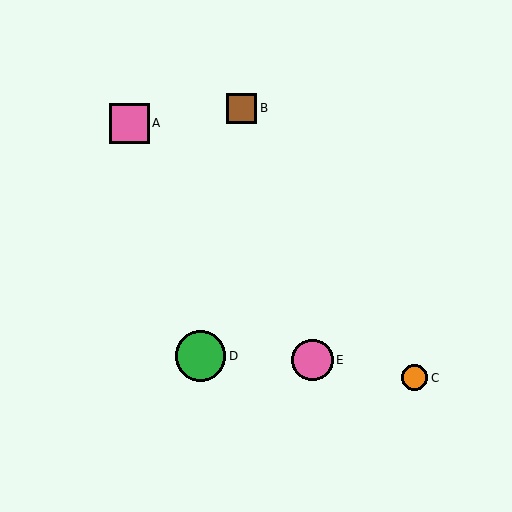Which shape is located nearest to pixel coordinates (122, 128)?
The pink square (labeled A) at (129, 123) is nearest to that location.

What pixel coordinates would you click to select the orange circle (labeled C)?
Click at (415, 378) to select the orange circle C.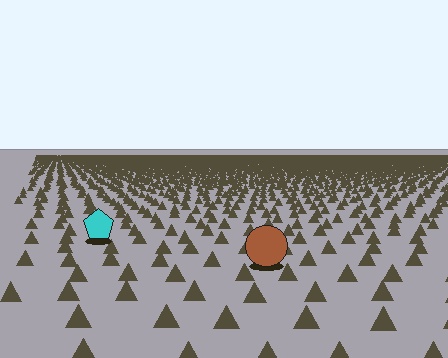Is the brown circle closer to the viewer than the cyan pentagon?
Yes. The brown circle is closer — you can tell from the texture gradient: the ground texture is coarser near it.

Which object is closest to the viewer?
The brown circle is closest. The texture marks near it are larger and more spread out.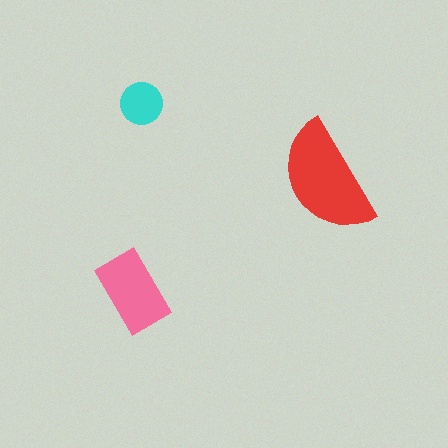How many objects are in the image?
There are 3 objects in the image.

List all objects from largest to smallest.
The red semicircle, the pink rectangle, the cyan circle.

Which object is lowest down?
The pink rectangle is bottommost.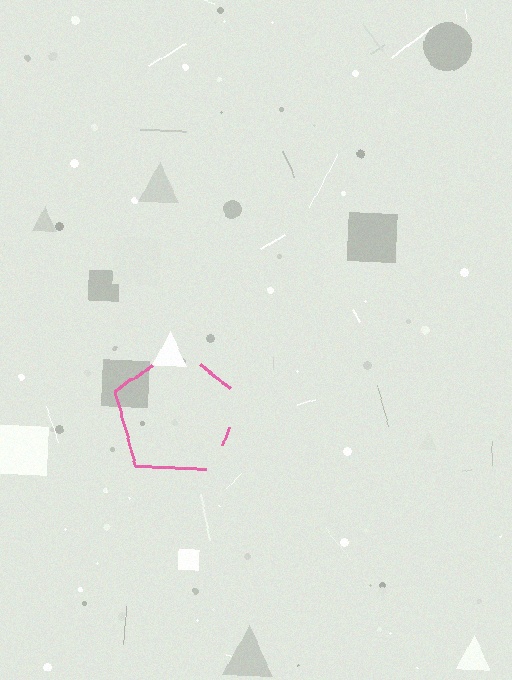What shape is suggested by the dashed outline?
The dashed outline suggests a pentagon.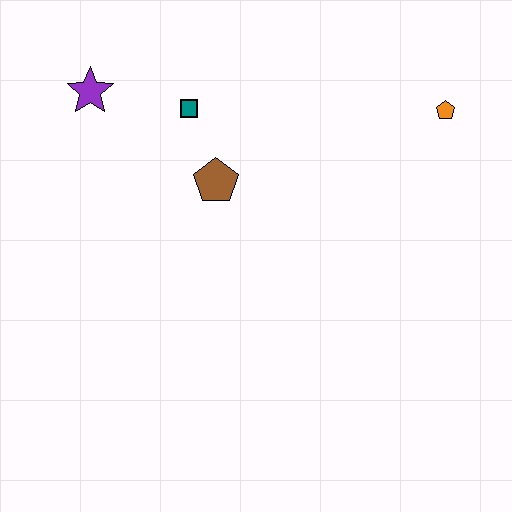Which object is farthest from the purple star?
The orange pentagon is farthest from the purple star.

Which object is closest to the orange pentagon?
The brown pentagon is closest to the orange pentagon.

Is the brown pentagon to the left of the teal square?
No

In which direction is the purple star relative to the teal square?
The purple star is to the left of the teal square.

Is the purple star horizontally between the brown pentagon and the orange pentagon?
No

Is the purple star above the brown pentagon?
Yes